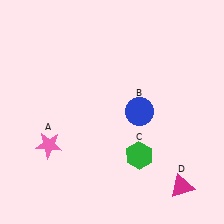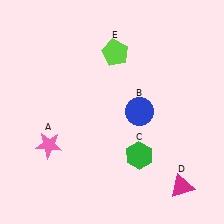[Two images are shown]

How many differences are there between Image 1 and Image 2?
There is 1 difference between the two images.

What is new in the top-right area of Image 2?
A lime pentagon (E) was added in the top-right area of Image 2.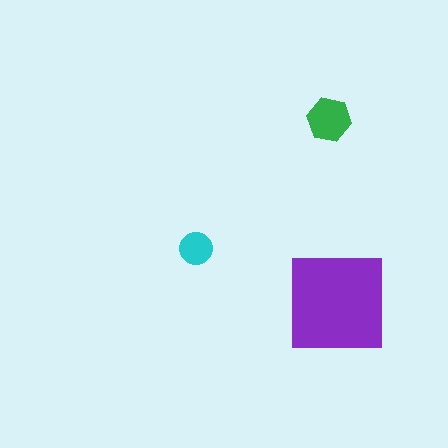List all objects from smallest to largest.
The cyan circle, the green hexagon, the purple square.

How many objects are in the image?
There are 3 objects in the image.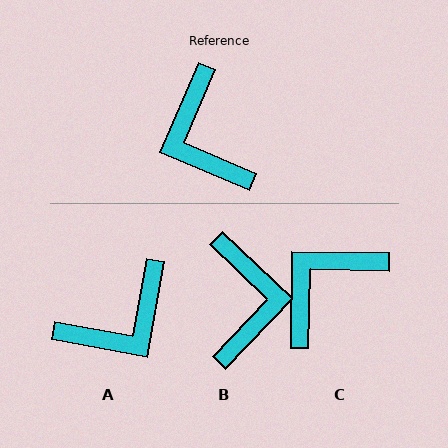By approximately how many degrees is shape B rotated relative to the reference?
Approximately 160 degrees counter-clockwise.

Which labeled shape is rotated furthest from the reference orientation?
B, about 160 degrees away.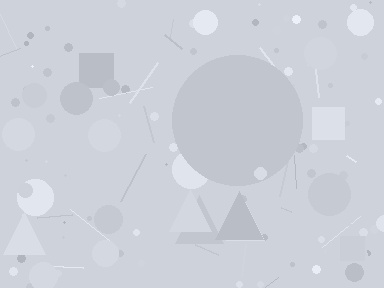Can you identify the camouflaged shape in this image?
The camouflaged shape is a circle.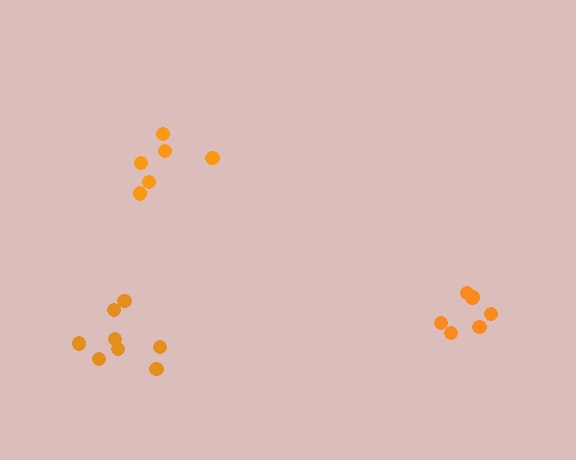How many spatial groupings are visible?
There are 3 spatial groupings.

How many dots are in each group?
Group 1: 8 dots, Group 2: 6 dots, Group 3: 6 dots (20 total).